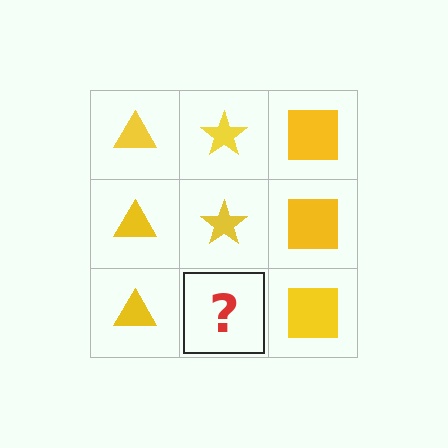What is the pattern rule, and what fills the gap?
The rule is that each column has a consistent shape. The gap should be filled with a yellow star.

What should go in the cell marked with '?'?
The missing cell should contain a yellow star.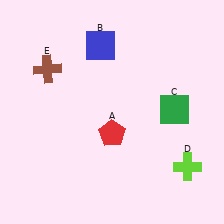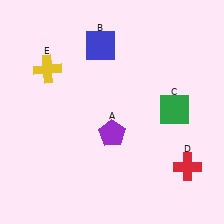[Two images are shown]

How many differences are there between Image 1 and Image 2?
There are 3 differences between the two images.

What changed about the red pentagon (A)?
In Image 1, A is red. In Image 2, it changed to purple.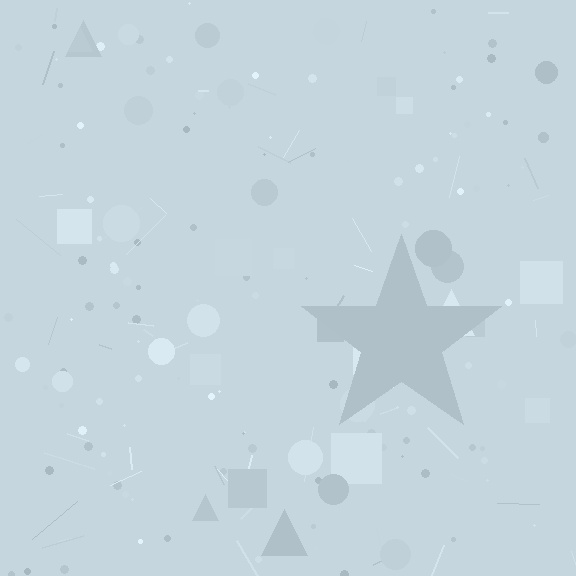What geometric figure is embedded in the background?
A star is embedded in the background.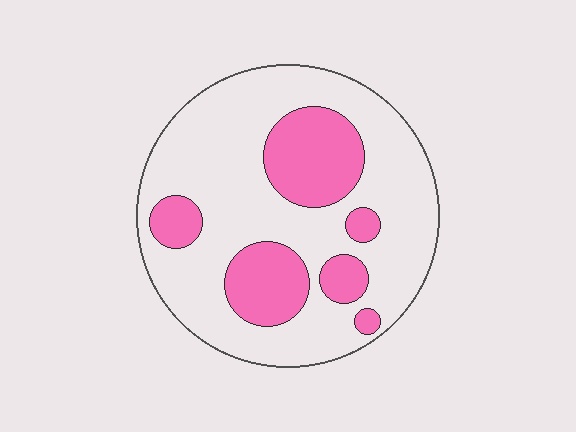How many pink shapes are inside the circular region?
6.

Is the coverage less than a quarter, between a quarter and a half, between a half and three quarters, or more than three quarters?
Between a quarter and a half.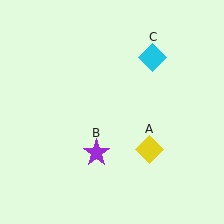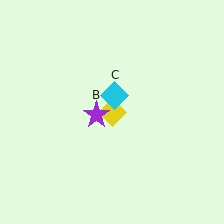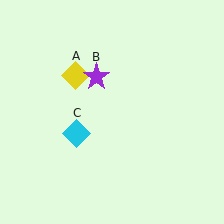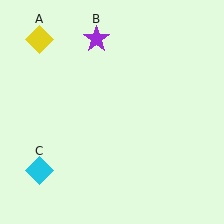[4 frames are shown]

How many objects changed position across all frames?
3 objects changed position: yellow diamond (object A), purple star (object B), cyan diamond (object C).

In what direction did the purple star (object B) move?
The purple star (object B) moved up.